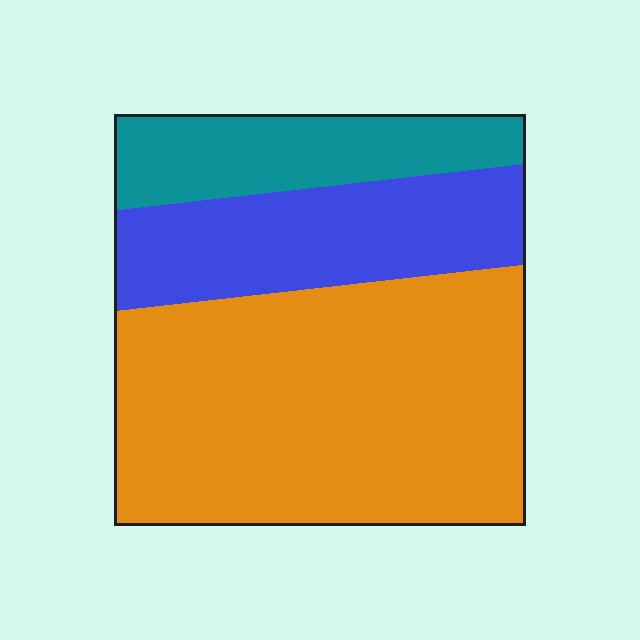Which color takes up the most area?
Orange, at roughly 60%.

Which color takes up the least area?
Teal, at roughly 20%.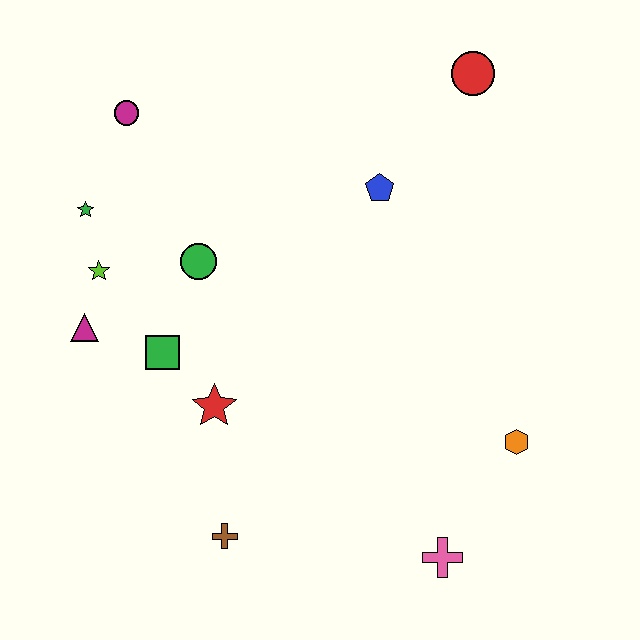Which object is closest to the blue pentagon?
The red circle is closest to the blue pentagon.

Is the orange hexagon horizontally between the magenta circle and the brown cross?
No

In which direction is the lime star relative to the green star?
The lime star is below the green star.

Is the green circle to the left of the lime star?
No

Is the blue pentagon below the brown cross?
No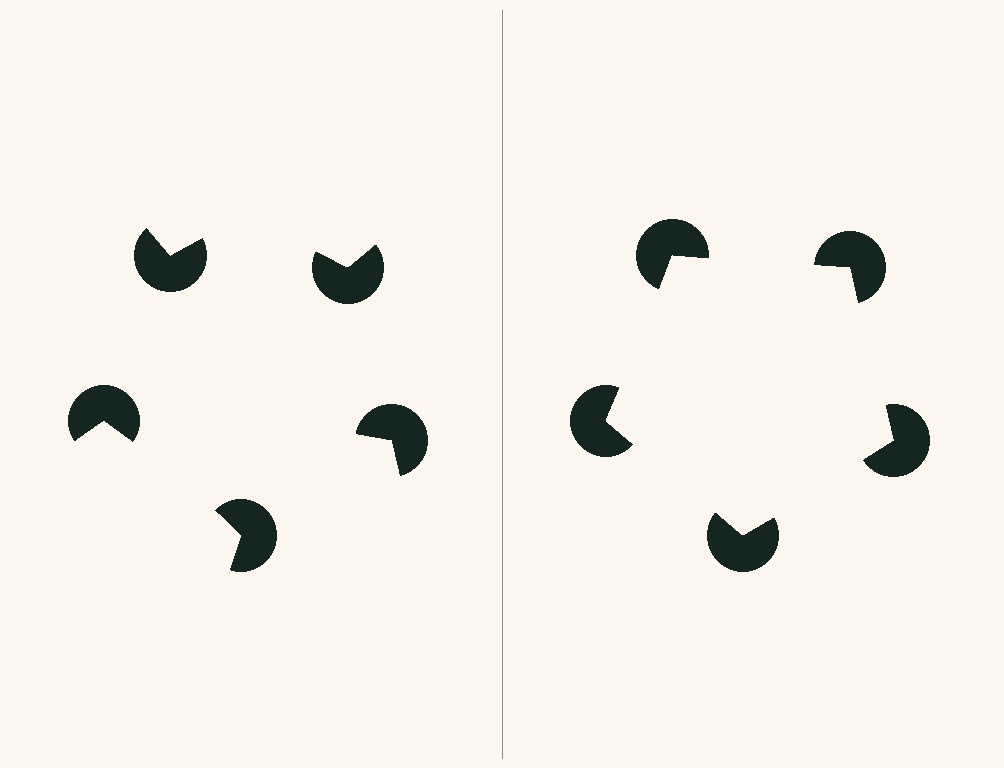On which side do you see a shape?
An illusory pentagon appears on the right side. On the left side the wedge cuts are rotated, so no coherent shape forms.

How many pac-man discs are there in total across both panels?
10 — 5 on each side.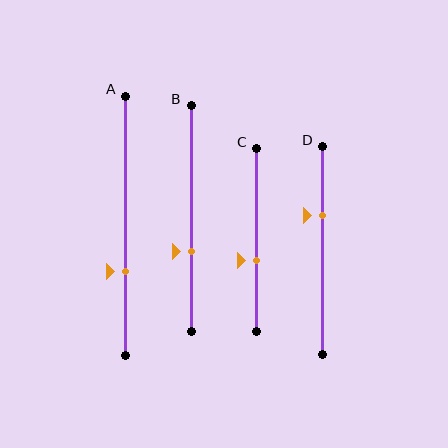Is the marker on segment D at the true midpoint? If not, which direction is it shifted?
No, the marker on segment D is shifted upward by about 17% of the segment length.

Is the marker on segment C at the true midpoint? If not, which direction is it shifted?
No, the marker on segment C is shifted downward by about 11% of the segment length.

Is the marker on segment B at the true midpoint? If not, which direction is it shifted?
No, the marker on segment B is shifted downward by about 15% of the segment length.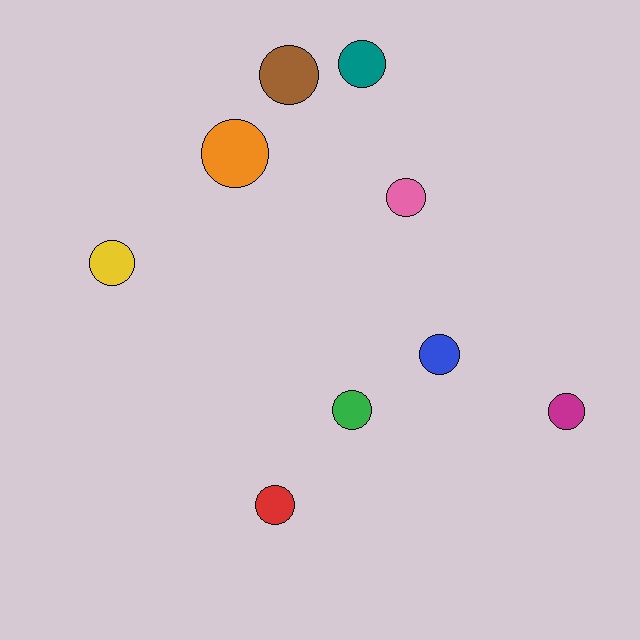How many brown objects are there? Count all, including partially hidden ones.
There is 1 brown object.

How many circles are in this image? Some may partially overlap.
There are 9 circles.